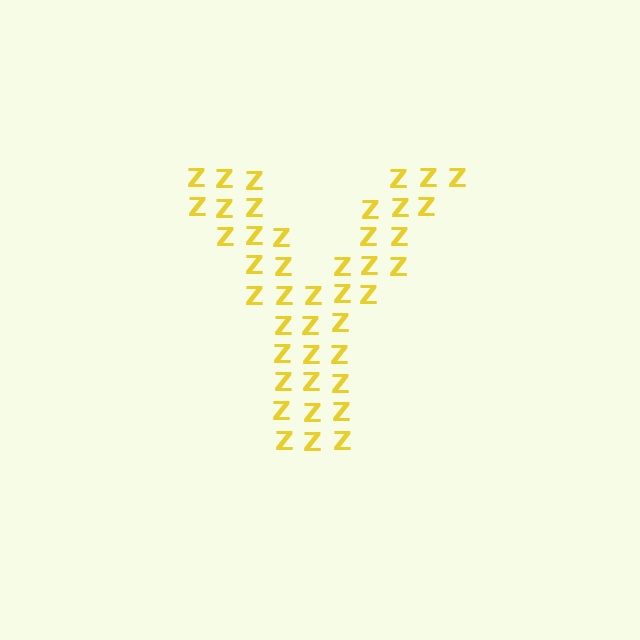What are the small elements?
The small elements are letter Z's.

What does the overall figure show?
The overall figure shows the letter Y.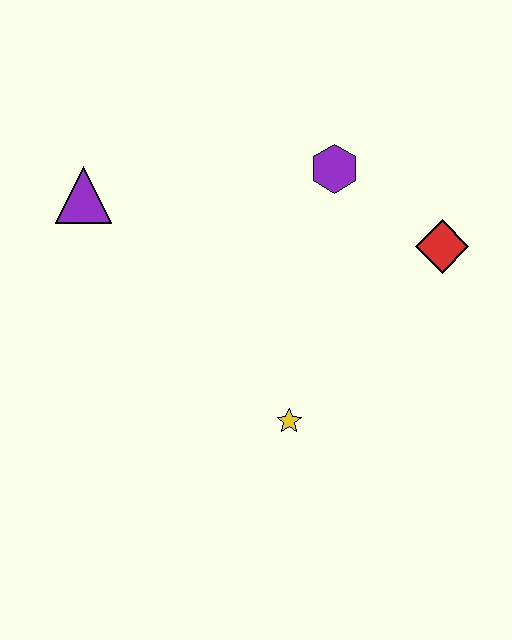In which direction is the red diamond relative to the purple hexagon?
The red diamond is to the right of the purple hexagon.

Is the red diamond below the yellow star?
No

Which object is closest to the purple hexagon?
The red diamond is closest to the purple hexagon.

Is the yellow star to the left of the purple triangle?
No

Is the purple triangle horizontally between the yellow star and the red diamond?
No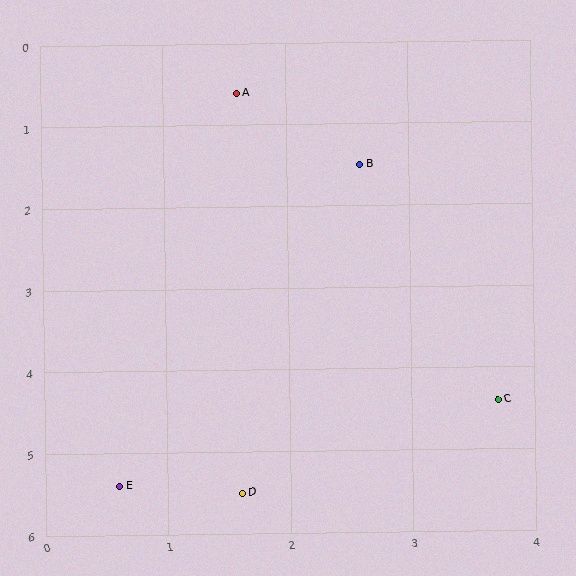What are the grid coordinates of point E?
Point E is at approximately (0.6, 5.4).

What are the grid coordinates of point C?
Point C is at approximately (3.7, 4.4).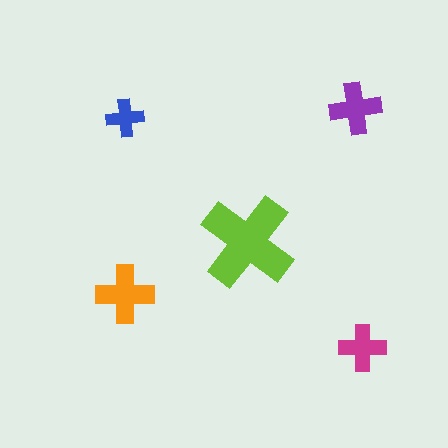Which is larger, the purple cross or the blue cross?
The purple one.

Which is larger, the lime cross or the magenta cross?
The lime one.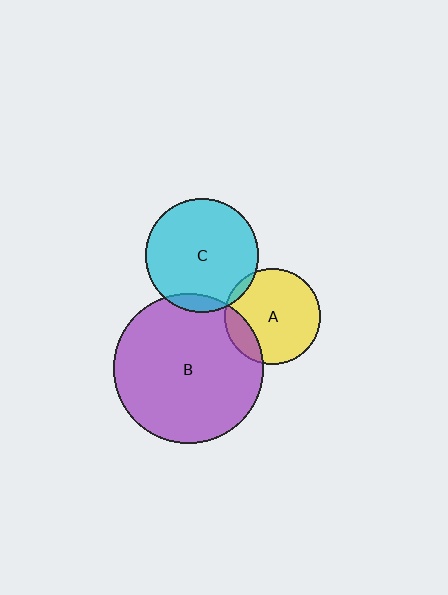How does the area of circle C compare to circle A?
Approximately 1.4 times.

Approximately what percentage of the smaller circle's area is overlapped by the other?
Approximately 10%.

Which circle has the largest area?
Circle B (purple).